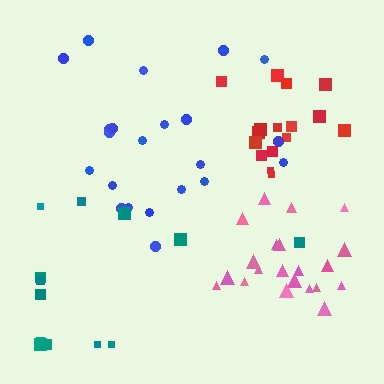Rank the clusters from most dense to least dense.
pink, red, blue, teal.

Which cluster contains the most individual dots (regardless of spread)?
Blue (22).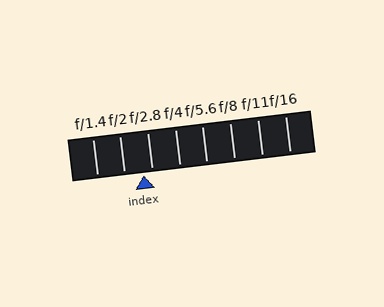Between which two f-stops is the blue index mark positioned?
The index mark is between f/2 and f/2.8.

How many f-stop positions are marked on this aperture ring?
There are 8 f-stop positions marked.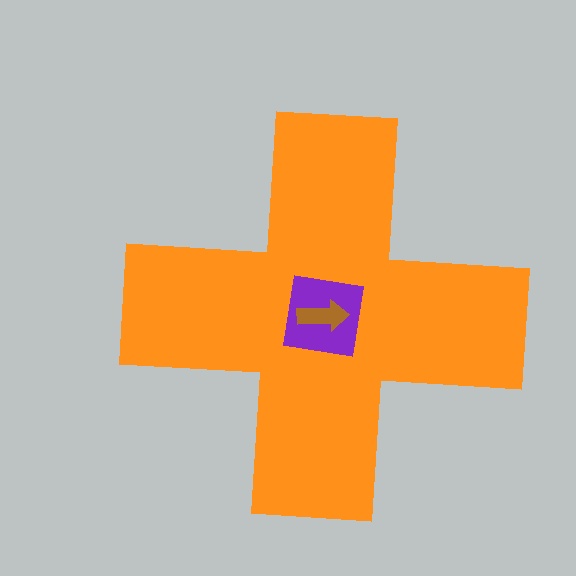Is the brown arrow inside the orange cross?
Yes.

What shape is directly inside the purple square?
The brown arrow.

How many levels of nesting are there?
3.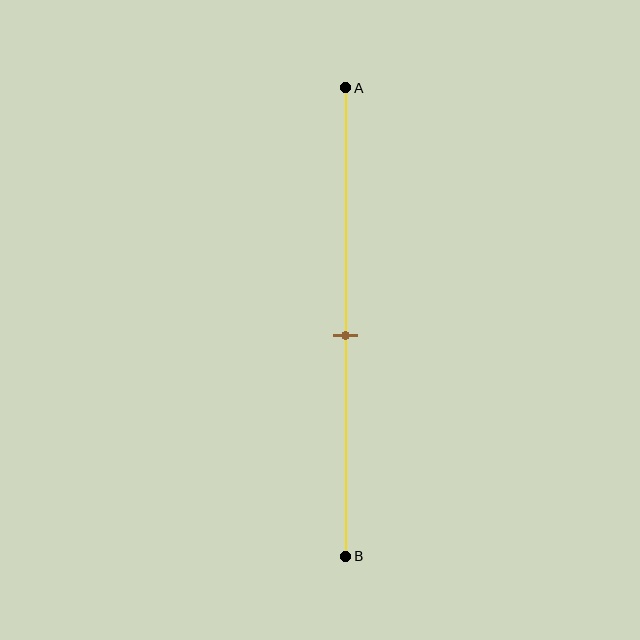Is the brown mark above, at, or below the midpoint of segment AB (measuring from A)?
The brown mark is approximately at the midpoint of segment AB.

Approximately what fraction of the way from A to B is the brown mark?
The brown mark is approximately 55% of the way from A to B.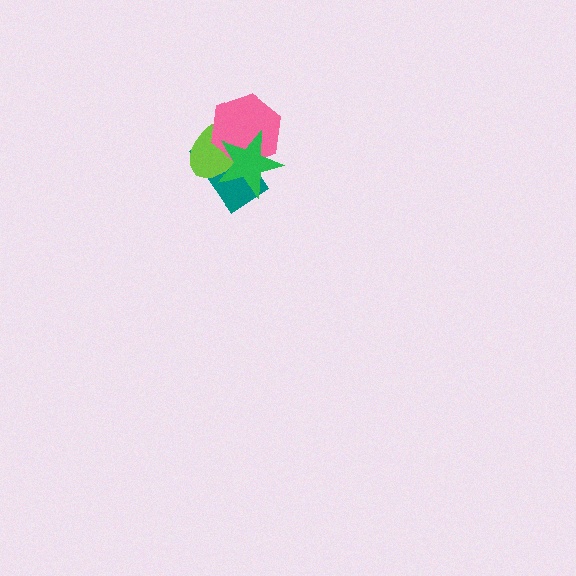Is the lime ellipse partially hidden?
Yes, it is partially covered by another shape.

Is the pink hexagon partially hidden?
Yes, it is partially covered by another shape.